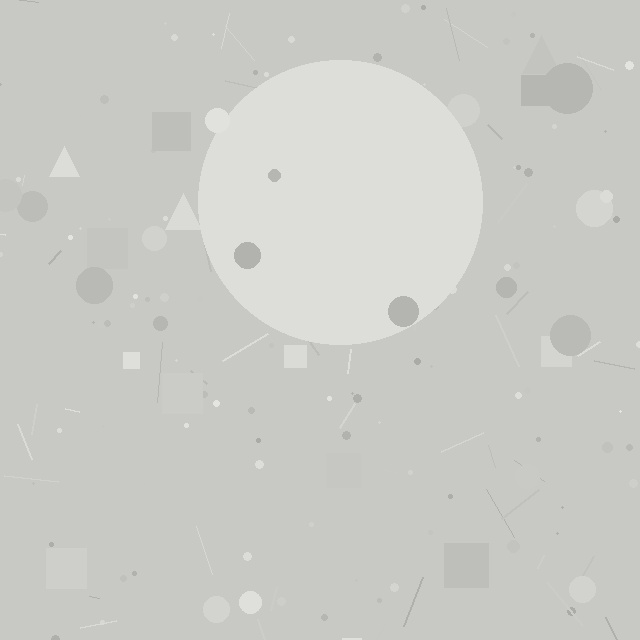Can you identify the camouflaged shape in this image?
The camouflaged shape is a circle.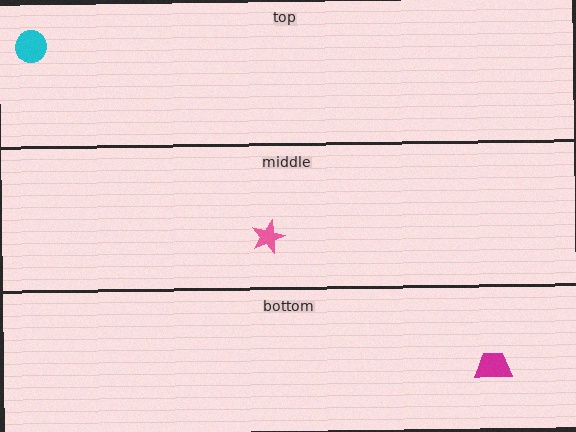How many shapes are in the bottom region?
1.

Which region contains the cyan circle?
The top region.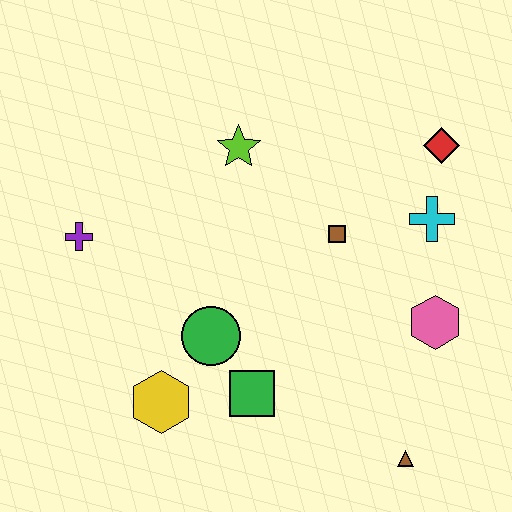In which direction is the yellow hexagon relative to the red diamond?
The yellow hexagon is to the left of the red diamond.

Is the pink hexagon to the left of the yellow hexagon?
No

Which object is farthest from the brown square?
The purple cross is farthest from the brown square.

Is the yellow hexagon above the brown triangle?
Yes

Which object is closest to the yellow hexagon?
The green circle is closest to the yellow hexagon.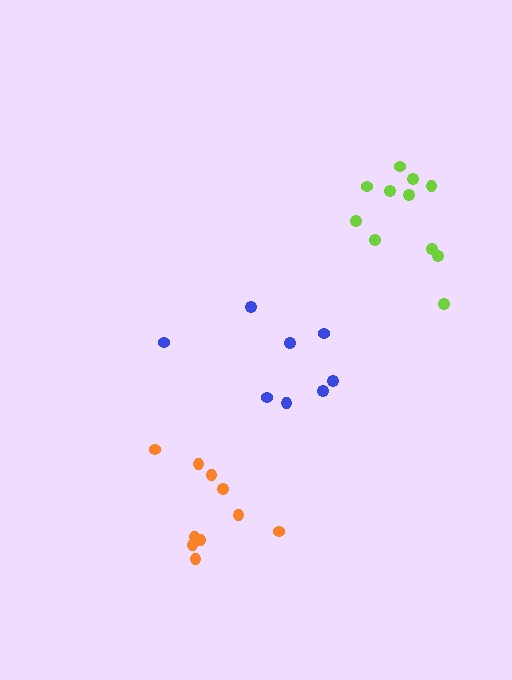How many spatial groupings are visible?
There are 3 spatial groupings.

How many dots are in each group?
Group 1: 10 dots, Group 2: 8 dots, Group 3: 11 dots (29 total).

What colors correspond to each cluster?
The clusters are colored: orange, blue, lime.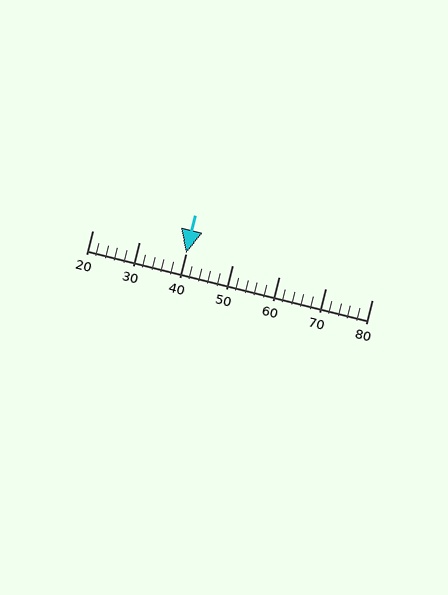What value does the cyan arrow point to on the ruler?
The cyan arrow points to approximately 40.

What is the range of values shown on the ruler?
The ruler shows values from 20 to 80.